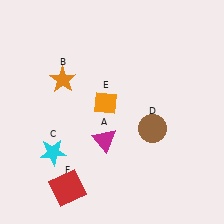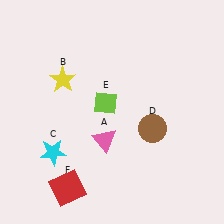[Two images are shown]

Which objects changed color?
A changed from magenta to pink. B changed from orange to yellow. E changed from orange to lime.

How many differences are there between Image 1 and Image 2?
There are 3 differences between the two images.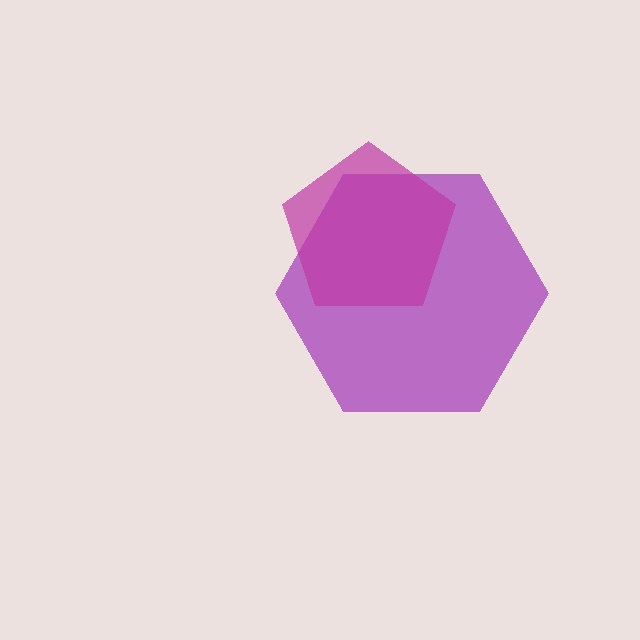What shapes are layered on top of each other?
The layered shapes are: a purple hexagon, a magenta pentagon.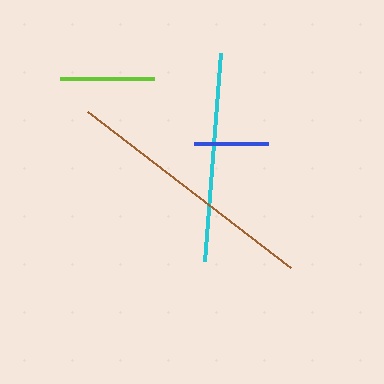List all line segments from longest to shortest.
From longest to shortest: brown, cyan, lime, blue.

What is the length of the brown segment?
The brown segment is approximately 256 pixels long.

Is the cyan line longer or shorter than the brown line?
The brown line is longer than the cyan line.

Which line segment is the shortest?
The blue line is the shortest at approximately 75 pixels.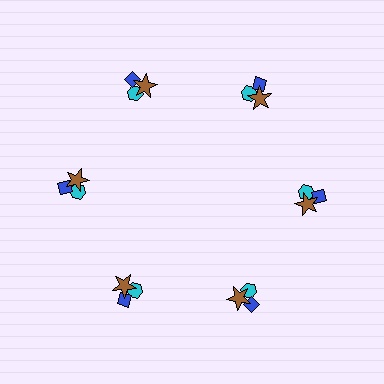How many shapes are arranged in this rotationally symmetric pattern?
There are 18 shapes, arranged in 6 groups of 3.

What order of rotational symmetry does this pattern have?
This pattern has 6-fold rotational symmetry.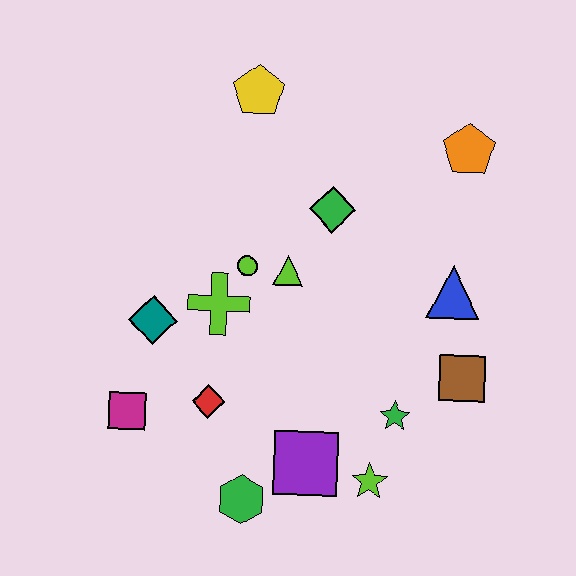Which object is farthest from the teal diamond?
The orange pentagon is farthest from the teal diamond.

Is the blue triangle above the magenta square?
Yes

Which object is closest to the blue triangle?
The brown square is closest to the blue triangle.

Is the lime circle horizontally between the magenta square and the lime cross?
No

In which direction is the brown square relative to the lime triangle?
The brown square is to the right of the lime triangle.